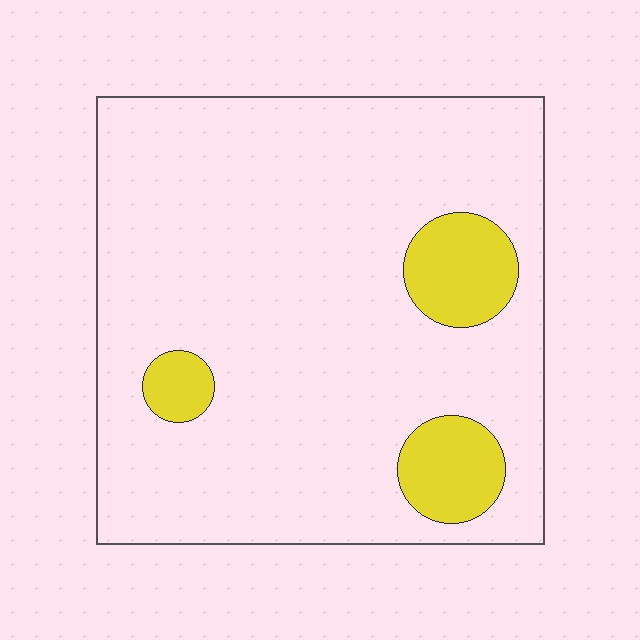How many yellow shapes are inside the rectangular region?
3.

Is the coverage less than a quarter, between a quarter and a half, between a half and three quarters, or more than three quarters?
Less than a quarter.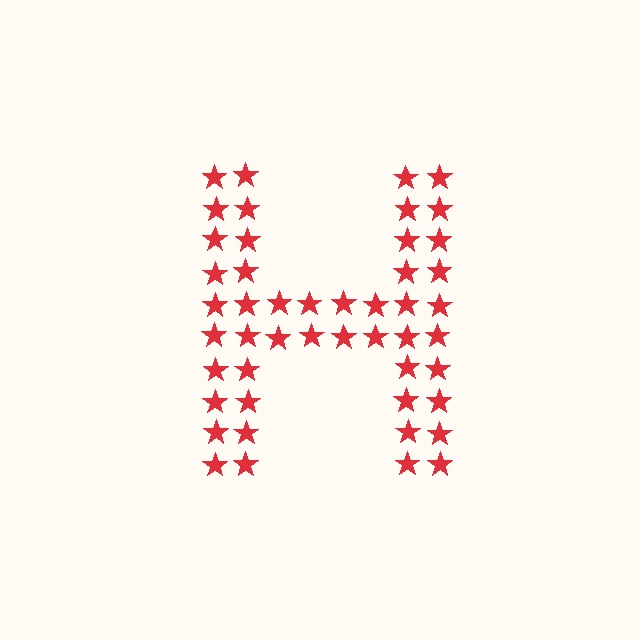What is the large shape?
The large shape is the letter H.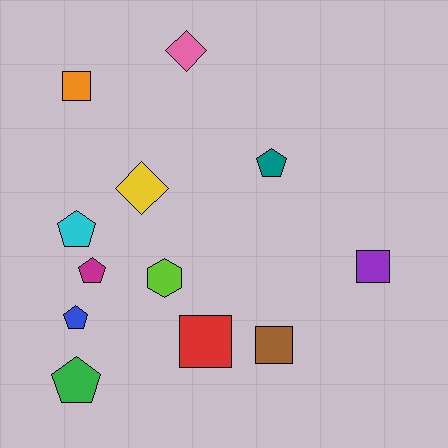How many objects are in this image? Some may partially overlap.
There are 12 objects.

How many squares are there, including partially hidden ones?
There are 4 squares.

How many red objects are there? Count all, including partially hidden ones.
There is 1 red object.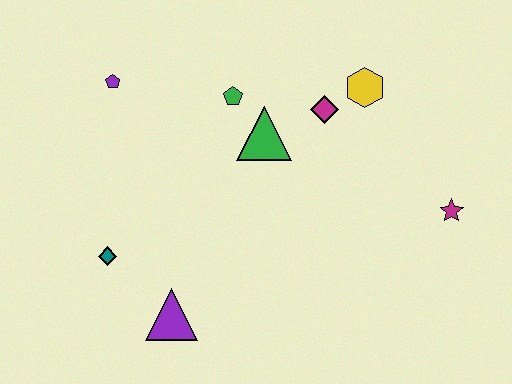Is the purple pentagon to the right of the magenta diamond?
No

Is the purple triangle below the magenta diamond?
Yes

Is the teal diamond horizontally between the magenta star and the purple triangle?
No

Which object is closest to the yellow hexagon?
The magenta diamond is closest to the yellow hexagon.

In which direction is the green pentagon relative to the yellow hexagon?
The green pentagon is to the left of the yellow hexagon.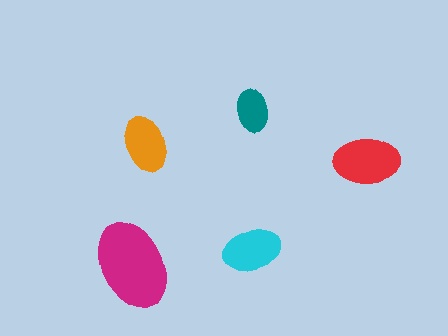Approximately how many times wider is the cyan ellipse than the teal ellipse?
About 1.5 times wider.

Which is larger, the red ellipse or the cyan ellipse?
The red one.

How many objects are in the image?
There are 5 objects in the image.